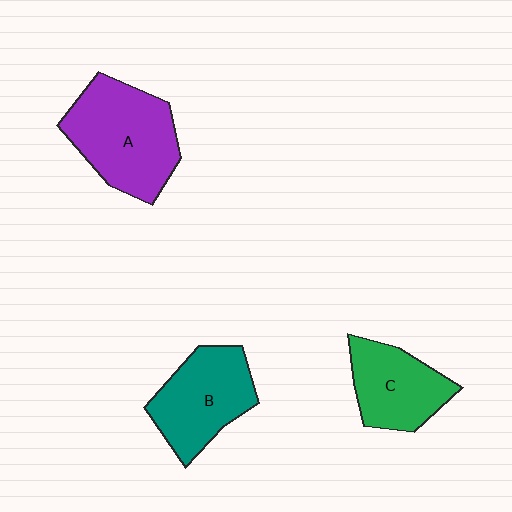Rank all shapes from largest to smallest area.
From largest to smallest: A (purple), B (teal), C (green).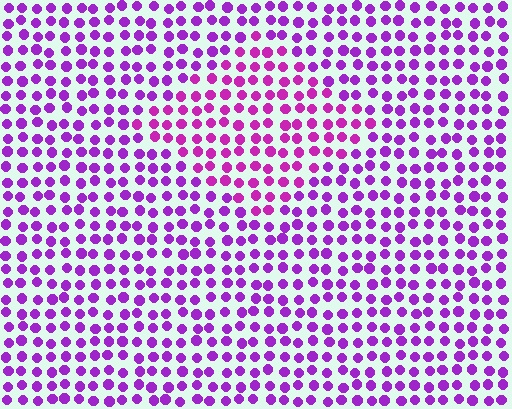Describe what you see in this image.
The image is filled with small purple elements in a uniform arrangement. A diamond-shaped region is visible where the elements are tinted to a slightly different hue, forming a subtle color boundary.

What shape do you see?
I see a diamond.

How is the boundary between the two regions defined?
The boundary is defined purely by a slight shift in hue (about 23 degrees). Spacing, size, and orientation are identical on both sides.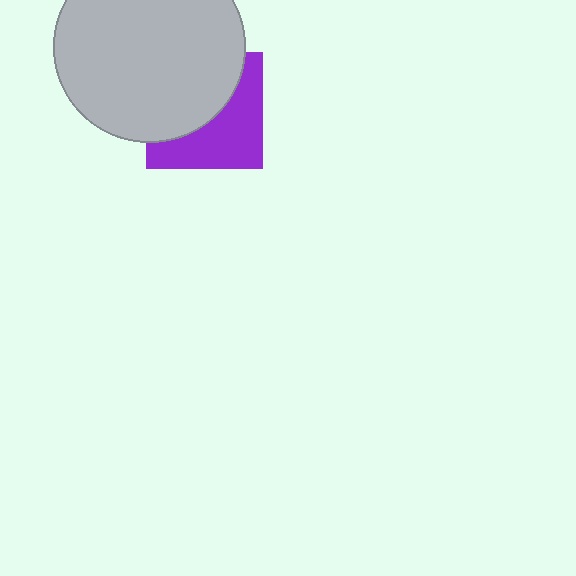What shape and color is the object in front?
The object in front is a light gray circle.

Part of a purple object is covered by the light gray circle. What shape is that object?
It is a square.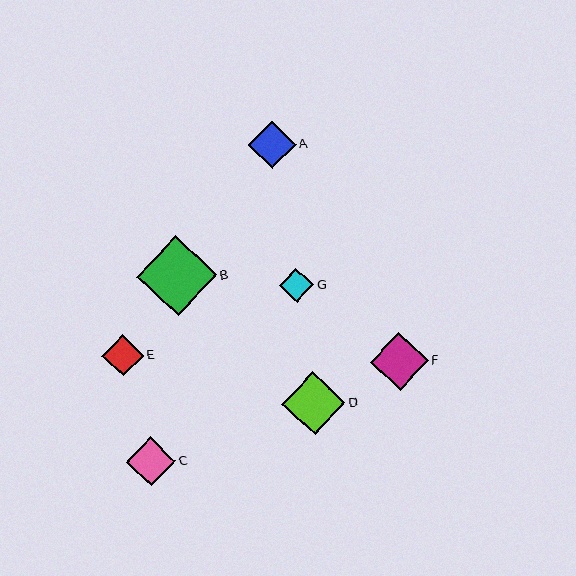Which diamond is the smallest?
Diamond G is the smallest with a size of approximately 34 pixels.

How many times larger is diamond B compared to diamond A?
Diamond B is approximately 1.7 times the size of diamond A.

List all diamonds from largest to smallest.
From largest to smallest: B, D, F, C, A, E, G.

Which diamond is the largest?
Diamond B is the largest with a size of approximately 79 pixels.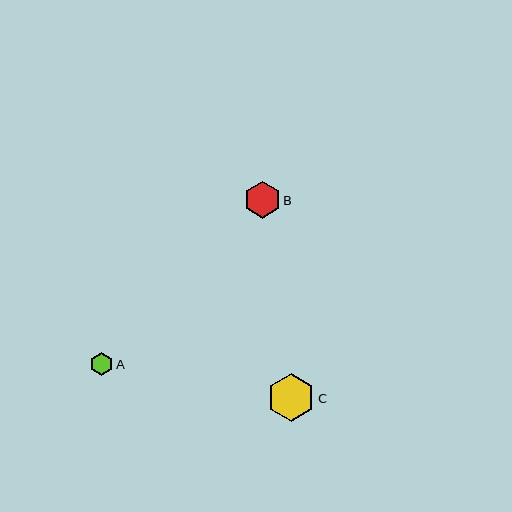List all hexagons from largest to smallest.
From largest to smallest: C, B, A.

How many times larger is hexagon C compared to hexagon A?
Hexagon C is approximately 2.1 times the size of hexagon A.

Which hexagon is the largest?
Hexagon C is the largest with a size of approximately 47 pixels.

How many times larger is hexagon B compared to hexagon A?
Hexagon B is approximately 1.6 times the size of hexagon A.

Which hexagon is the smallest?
Hexagon A is the smallest with a size of approximately 23 pixels.